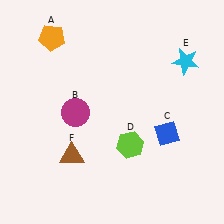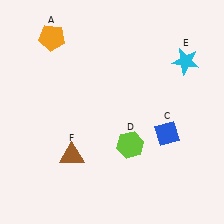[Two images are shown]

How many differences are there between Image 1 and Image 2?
There is 1 difference between the two images.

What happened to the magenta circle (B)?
The magenta circle (B) was removed in Image 2. It was in the bottom-left area of Image 1.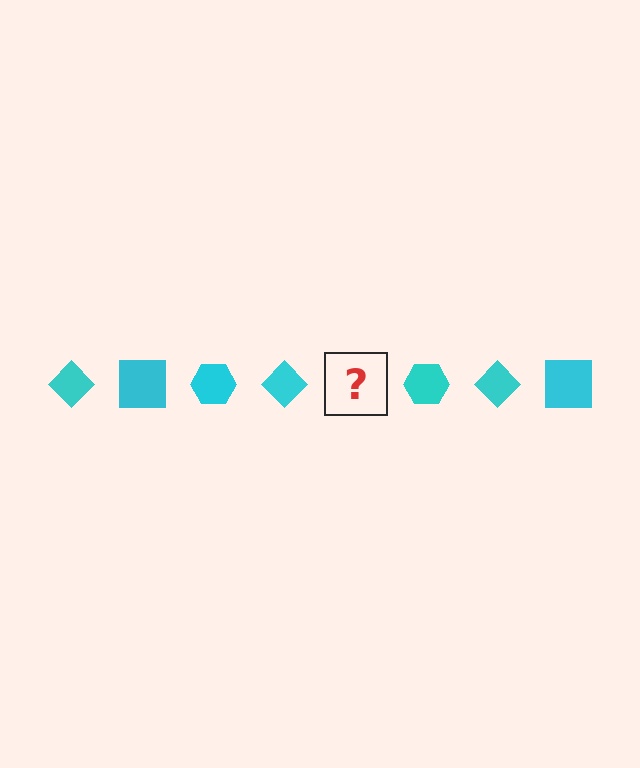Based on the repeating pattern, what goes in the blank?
The blank should be a cyan square.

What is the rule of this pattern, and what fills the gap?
The rule is that the pattern cycles through diamond, square, hexagon shapes in cyan. The gap should be filled with a cyan square.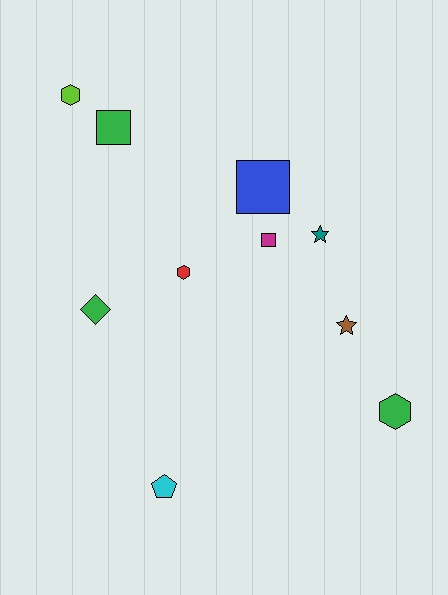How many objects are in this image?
There are 10 objects.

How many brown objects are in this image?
There is 1 brown object.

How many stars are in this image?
There are 2 stars.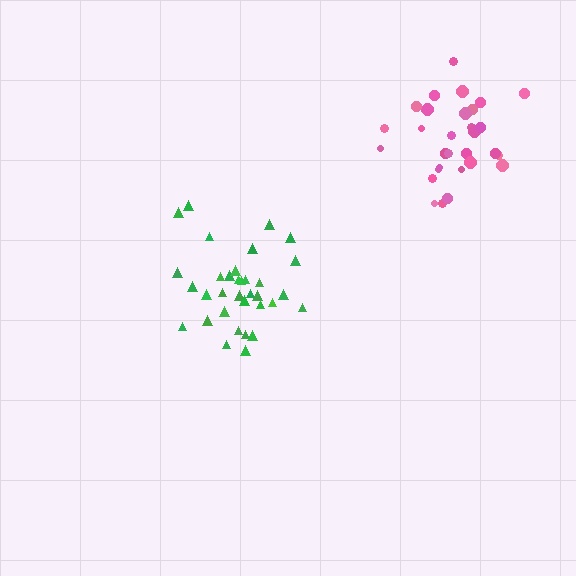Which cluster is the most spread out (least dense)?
Green.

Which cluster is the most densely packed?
Pink.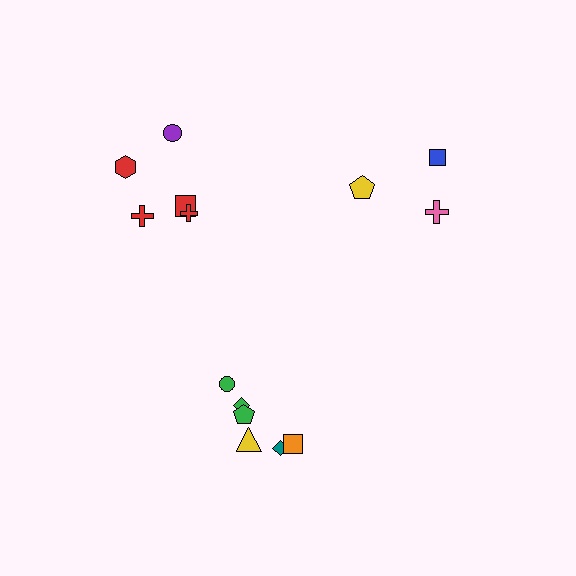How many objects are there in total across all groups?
There are 14 objects.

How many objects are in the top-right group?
There are 3 objects.